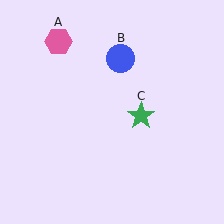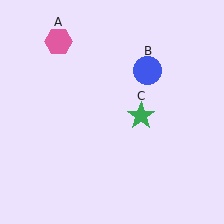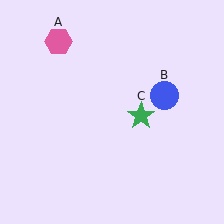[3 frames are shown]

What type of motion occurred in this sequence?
The blue circle (object B) rotated clockwise around the center of the scene.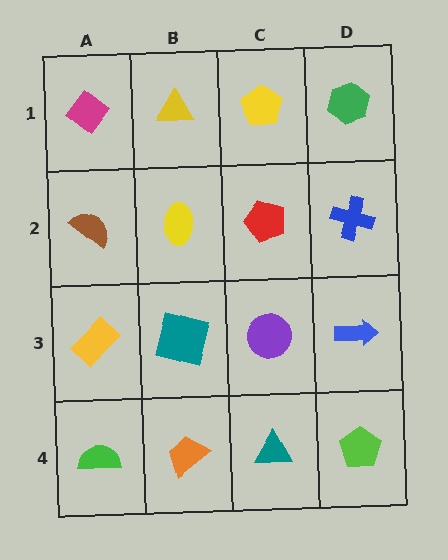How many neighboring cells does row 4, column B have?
3.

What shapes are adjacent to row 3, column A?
A brown semicircle (row 2, column A), a green semicircle (row 4, column A), a teal square (row 3, column B).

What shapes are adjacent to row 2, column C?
A yellow pentagon (row 1, column C), a purple circle (row 3, column C), a yellow ellipse (row 2, column B), a blue cross (row 2, column D).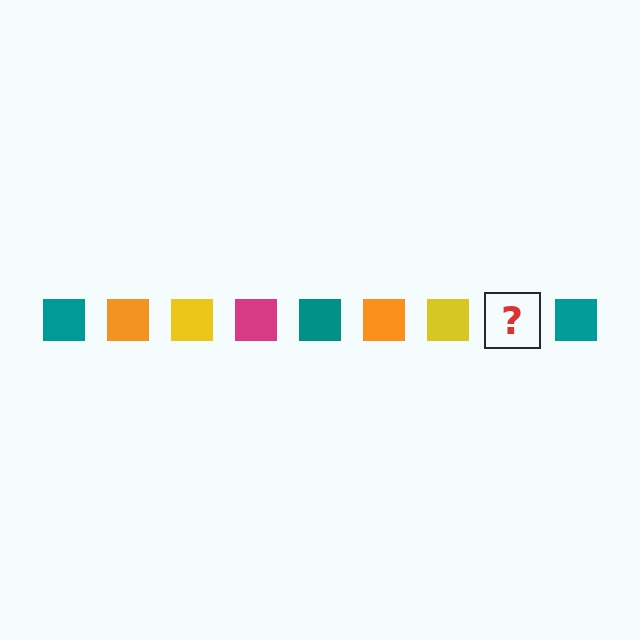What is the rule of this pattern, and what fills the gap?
The rule is that the pattern cycles through teal, orange, yellow, magenta squares. The gap should be filled with a magenta square.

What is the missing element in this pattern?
The missing element is a magenta square.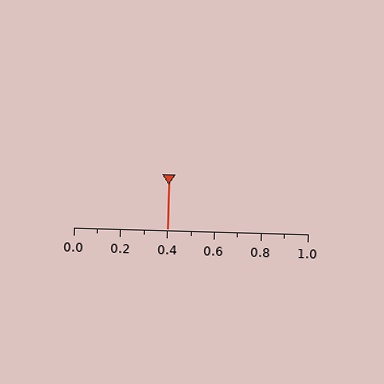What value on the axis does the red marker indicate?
The marker indicates approximately 0.4.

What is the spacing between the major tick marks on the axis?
The major ticks are spaced 0.2 apart.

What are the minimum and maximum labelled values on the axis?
The axis runs from 0.0 to 1.0.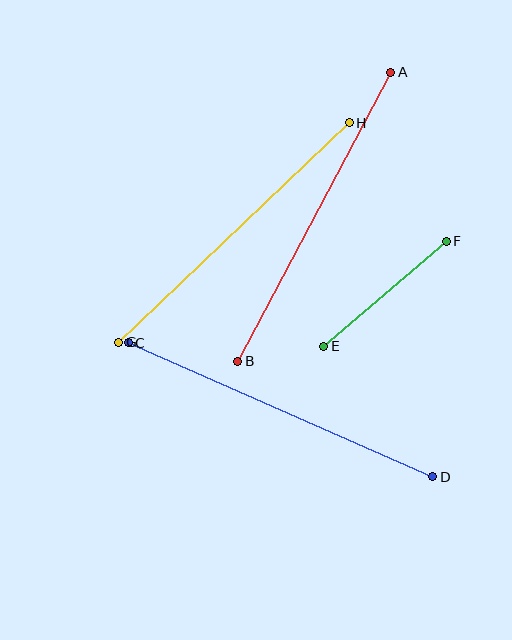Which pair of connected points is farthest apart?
Points C and D are farthest apart.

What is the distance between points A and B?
The distance is approximately 327 pixels.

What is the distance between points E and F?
The distance is approximately 161 pixels.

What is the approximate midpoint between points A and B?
The midpoint is at approximately (314, 217) pixels.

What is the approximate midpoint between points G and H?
The midpoint is at approximately (234, 232) pixels.